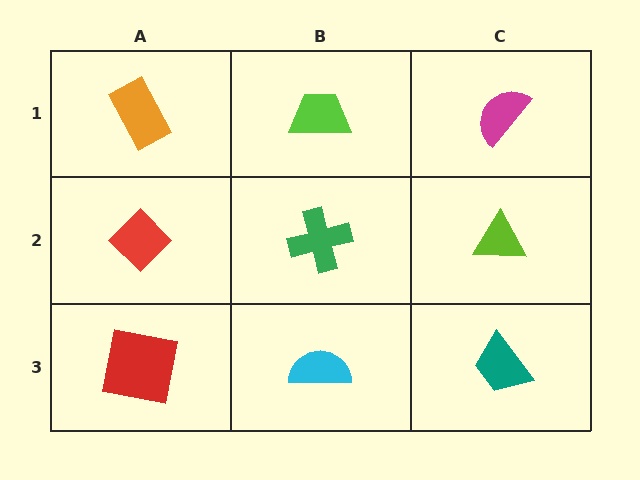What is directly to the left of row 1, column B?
An orange rectangle.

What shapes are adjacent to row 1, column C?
A lime triangle (row 2, column C), a lime trapezoid (row 1, column B).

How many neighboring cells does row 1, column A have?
2.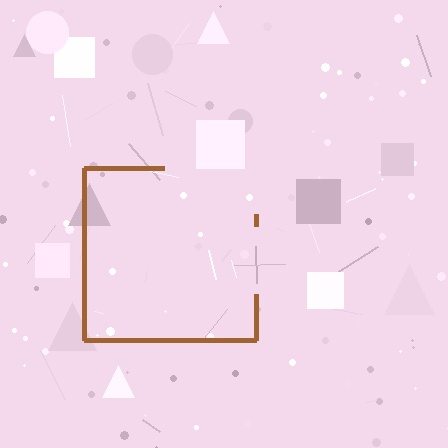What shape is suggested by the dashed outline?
The dashed outline suggests a square.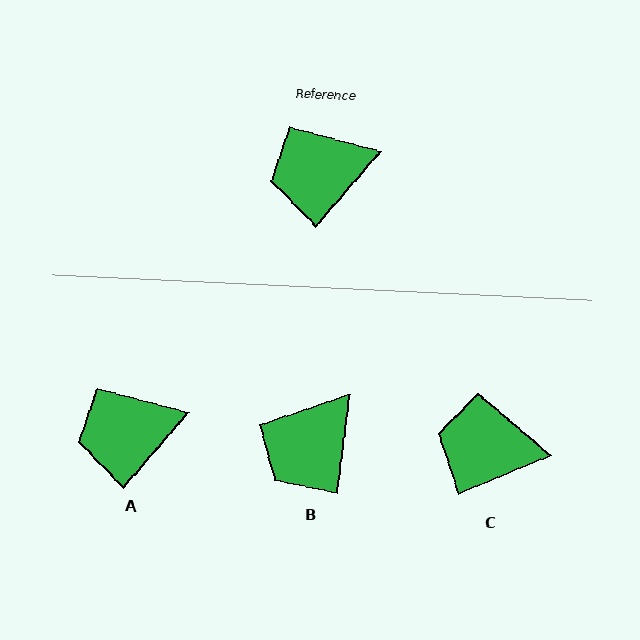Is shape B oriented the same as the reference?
No, it is off by about 34 degrees.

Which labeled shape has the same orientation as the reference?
A.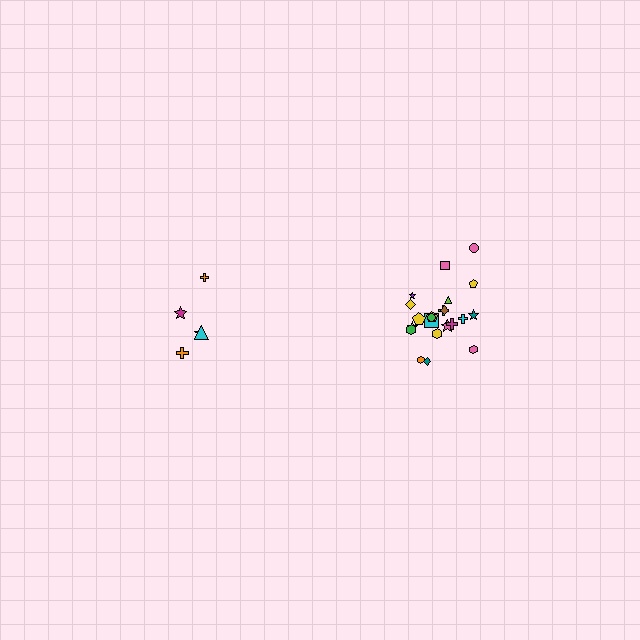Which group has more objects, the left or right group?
The right group.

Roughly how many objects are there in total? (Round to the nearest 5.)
Roughly 25 objects in total.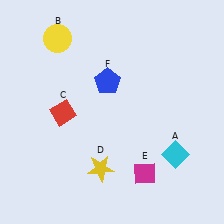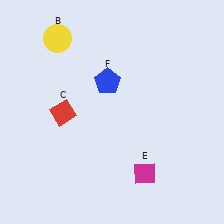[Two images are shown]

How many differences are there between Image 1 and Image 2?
There are 2 differences between the two images.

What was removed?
The cyan diamond (A), the yellow star (D) were removed in Image 2.